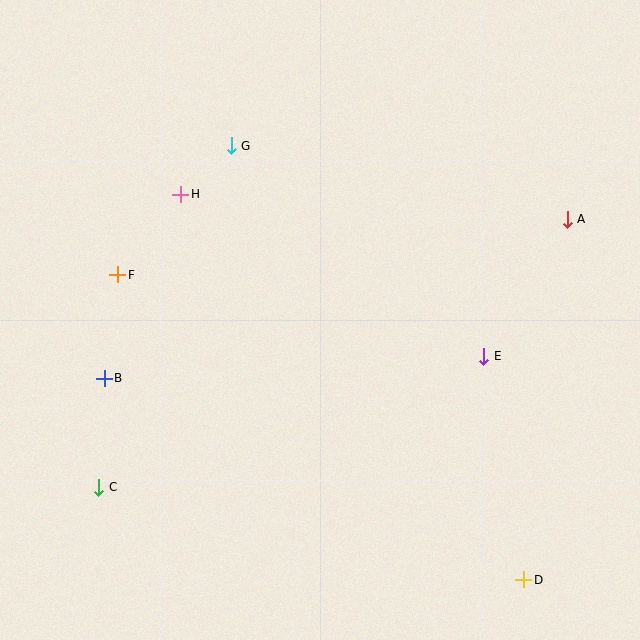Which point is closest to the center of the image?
Point E at (484, 356) is closest to the center.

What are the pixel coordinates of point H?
Point H is at (181, 194).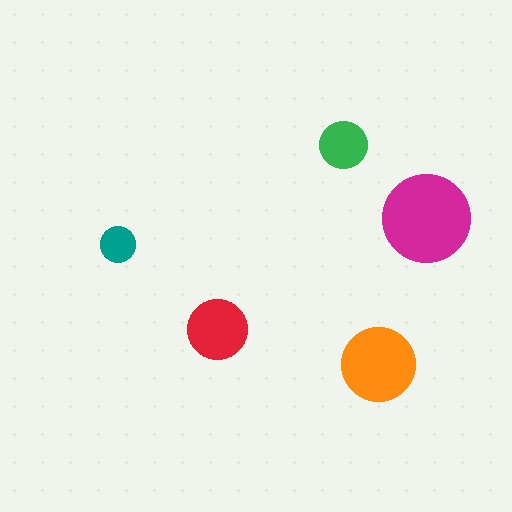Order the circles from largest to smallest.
the magenta one, the orange one, the red one, the green one, the teal one.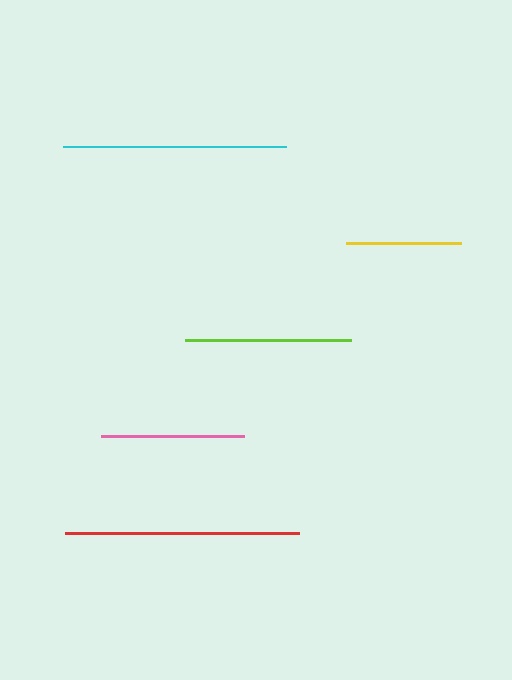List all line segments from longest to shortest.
From longest to shortest: red, cyan, lime, pink, yellow.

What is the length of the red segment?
The red segment is approximately 234 pixels long.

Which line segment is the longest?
The red line is the longest at approximately 234 pixels.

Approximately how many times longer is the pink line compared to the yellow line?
The pink line is approximately 1.2 times the length of the yellow line.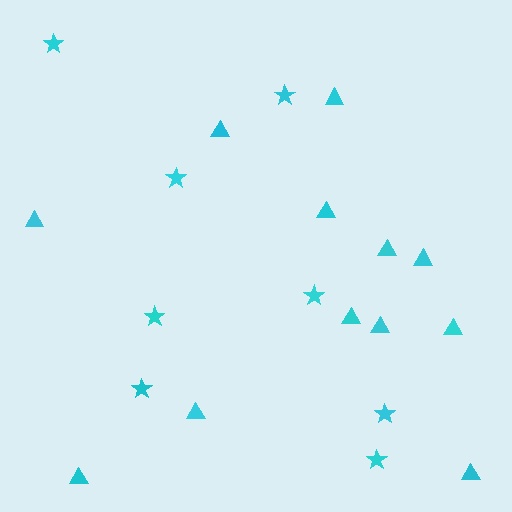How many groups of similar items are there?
There are 2 groups: one group of triangles (12) and one group of stars (8).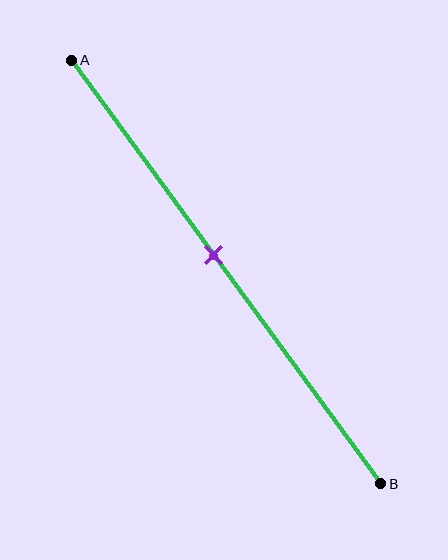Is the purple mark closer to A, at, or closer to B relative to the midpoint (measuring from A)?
The purple mark is closer to point A than the midpoint of segment AB.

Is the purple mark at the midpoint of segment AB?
No, the mark is at about 45% from A, not at the 50% midpoint.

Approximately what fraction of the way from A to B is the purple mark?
The purple mark is approximately 45% of the way from A to B.